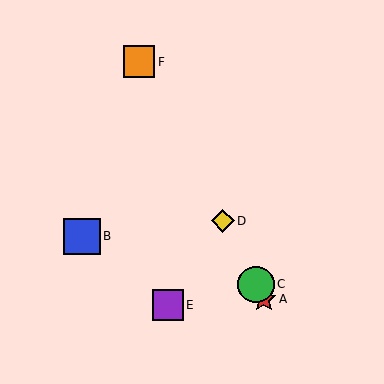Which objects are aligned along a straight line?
Objects A, C, D, F are aligned along a straight line.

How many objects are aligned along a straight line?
4 objects (A, C, D, F) are aligned along a straight line.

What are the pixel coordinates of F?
Object F is at (139, 62).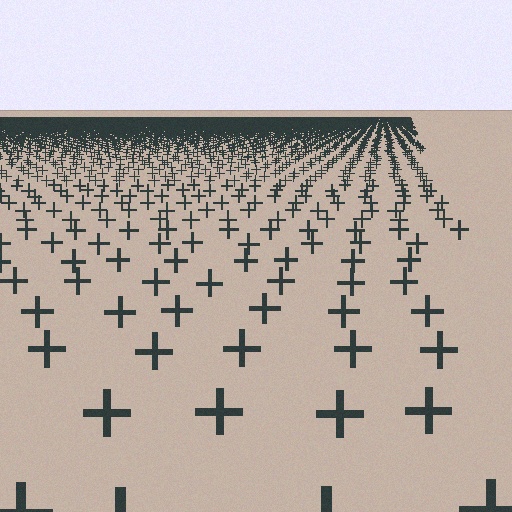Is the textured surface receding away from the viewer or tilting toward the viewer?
The surface is receding away from the viewer. Texture elements get smaller and denser toward the top.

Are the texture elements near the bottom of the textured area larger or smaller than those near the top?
Larger. Near the bottom, elements are closer to the viewer and appear at a bigger on-screen size.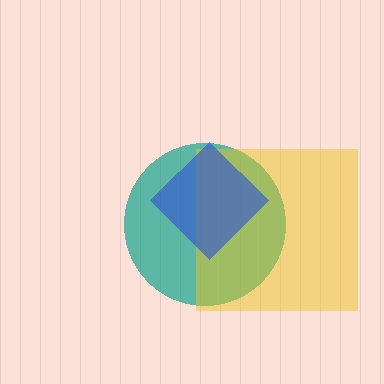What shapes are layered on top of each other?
The layered shapes are: a teal circle, a yellow square, a blue diamond.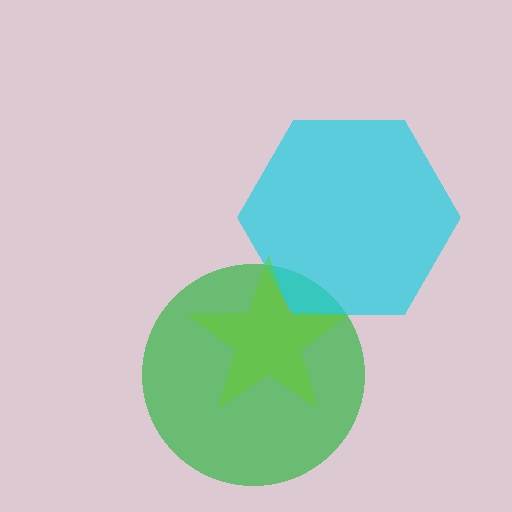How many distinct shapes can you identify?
There are 3 distinct shapes: a green circle, a cyan hexagon, a lime star.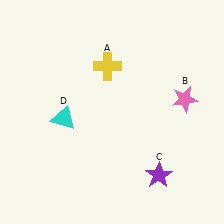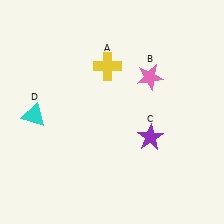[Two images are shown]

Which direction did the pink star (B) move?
The pink star (B) moved left.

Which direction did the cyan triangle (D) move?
The cyan triangle (D) moved left.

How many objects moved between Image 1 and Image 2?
3 objects moved between the two images.